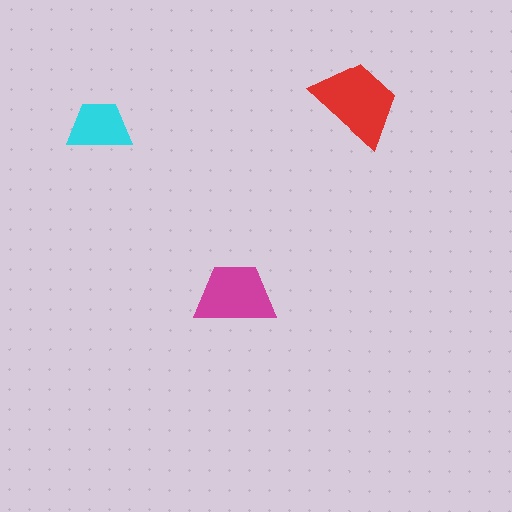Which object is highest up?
The red trapezoid is topmost.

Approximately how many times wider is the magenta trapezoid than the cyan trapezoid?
About 1.5 times wider.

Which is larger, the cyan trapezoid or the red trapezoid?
The red one.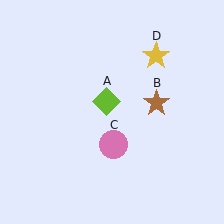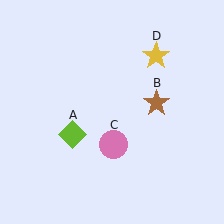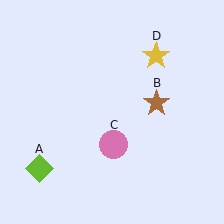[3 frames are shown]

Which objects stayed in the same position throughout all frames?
Brown star (object B) and pink circle (object C) and yellow star (object D) remained stationary.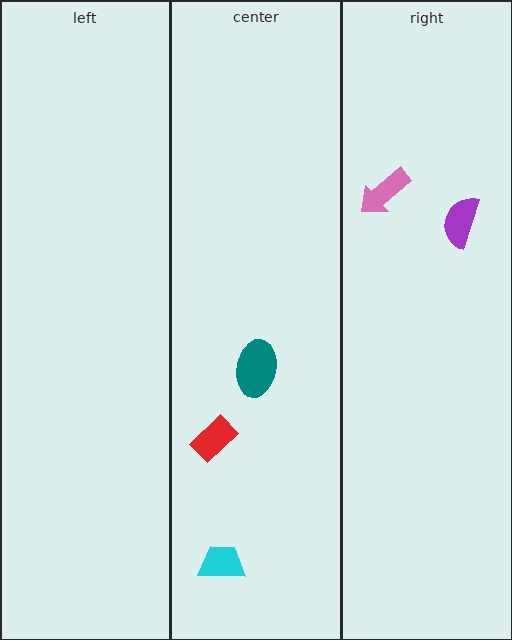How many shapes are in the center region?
3.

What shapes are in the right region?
The purple semicircle, the pink arrow.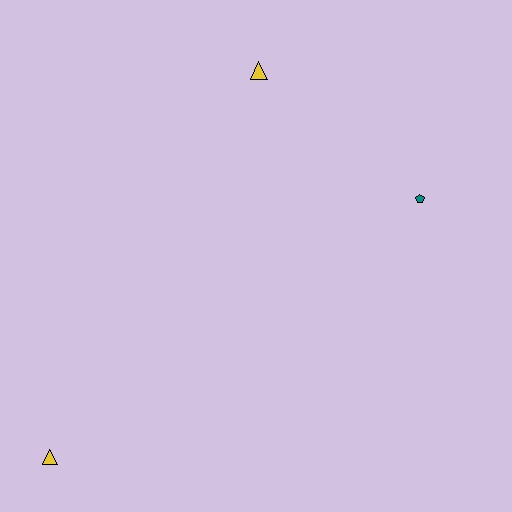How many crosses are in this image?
There are no crosses.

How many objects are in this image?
There are 3 objects.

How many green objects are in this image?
There are no green objects.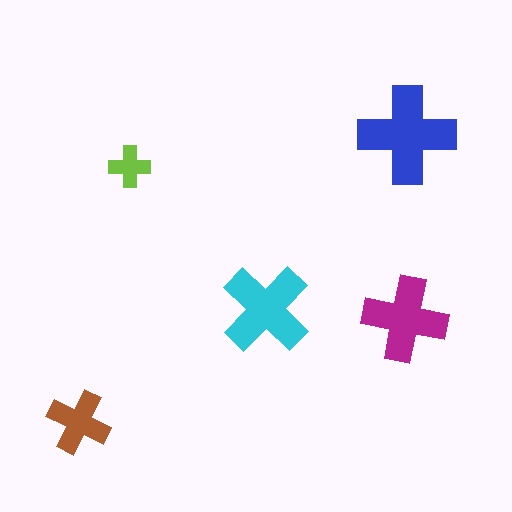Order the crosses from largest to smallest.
the blue one, the cyan one, the magenta one, the brown one, the lime one.